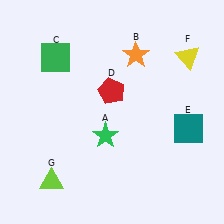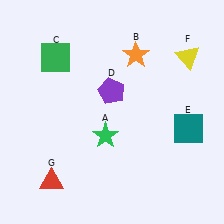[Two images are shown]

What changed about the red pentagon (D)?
In Image 1, D is red. In Image 2, it changed to purple.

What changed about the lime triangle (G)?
In Image 1, G is lime. In Image 2, it changed to red.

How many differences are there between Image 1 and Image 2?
There are 2 differences between the two images.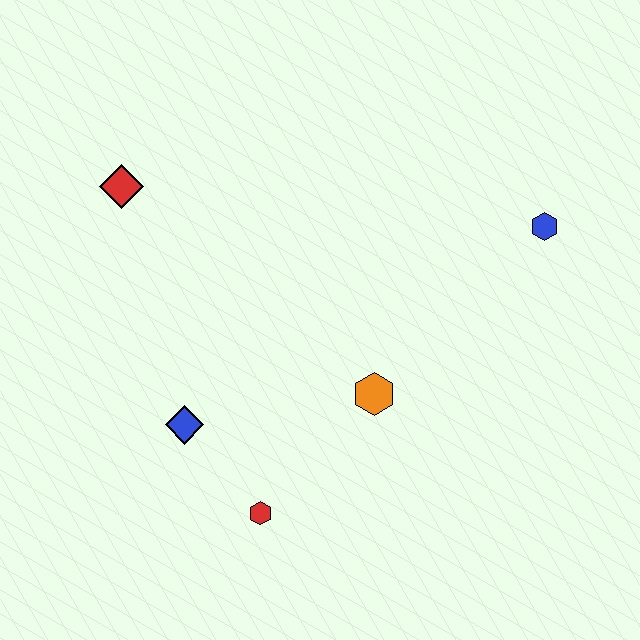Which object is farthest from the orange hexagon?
The red diamond is farthest from the orange hexagon.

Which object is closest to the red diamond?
The blue diamond is closest to the red diamond.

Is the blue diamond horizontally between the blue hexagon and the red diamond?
Yes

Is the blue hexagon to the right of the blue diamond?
Yes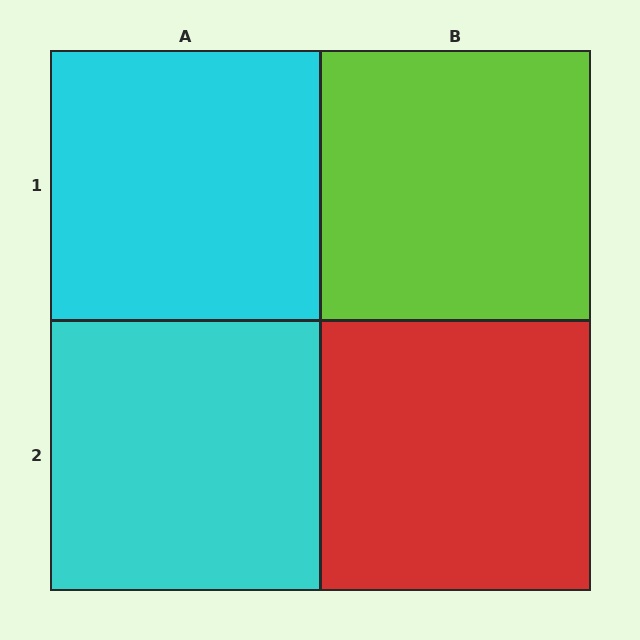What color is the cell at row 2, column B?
Red.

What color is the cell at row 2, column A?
Cyan.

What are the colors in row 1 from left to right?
Cyan, lime.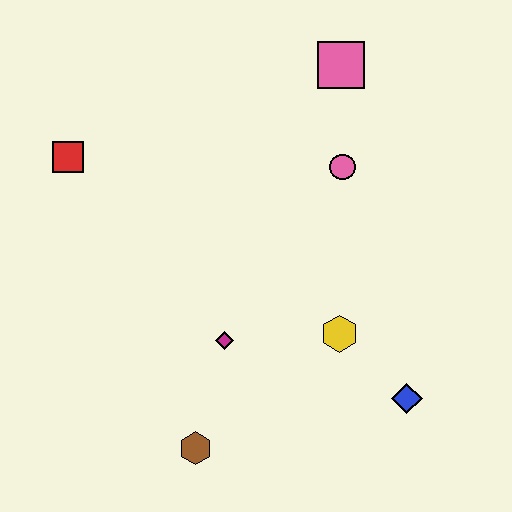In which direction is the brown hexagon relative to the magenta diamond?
The brown hexagon is below the magenta diamond.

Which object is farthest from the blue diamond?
The red square is farthest from the blue diamond.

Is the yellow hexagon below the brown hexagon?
No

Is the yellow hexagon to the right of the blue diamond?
No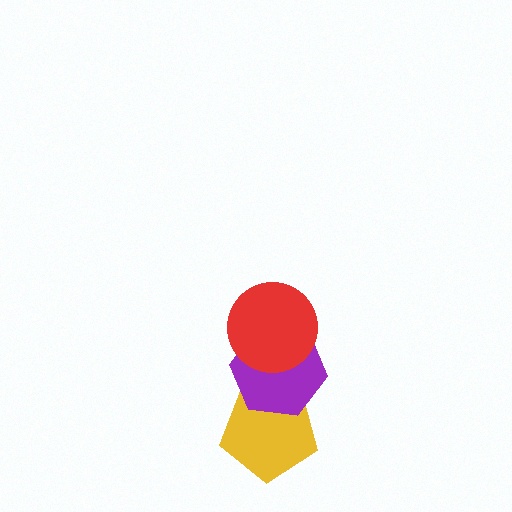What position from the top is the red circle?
The red circle is 1st from the top.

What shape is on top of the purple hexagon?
The red circle is on top of the purple hexagon.